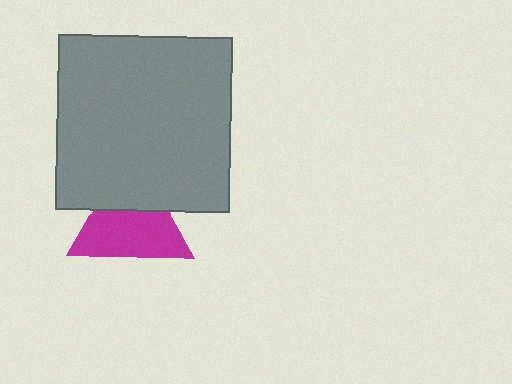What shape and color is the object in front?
The object in front is a gray square.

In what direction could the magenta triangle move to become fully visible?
The magenta triangle could move down. That would shift it out from behind the gray square entirely.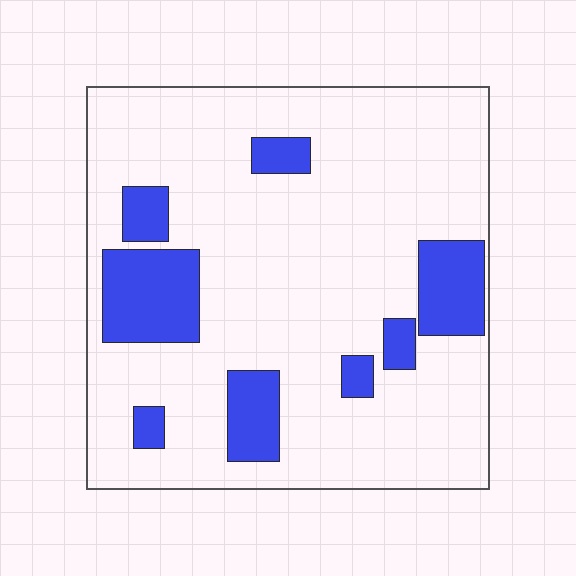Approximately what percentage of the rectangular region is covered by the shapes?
Approximately 20%.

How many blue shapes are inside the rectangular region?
8.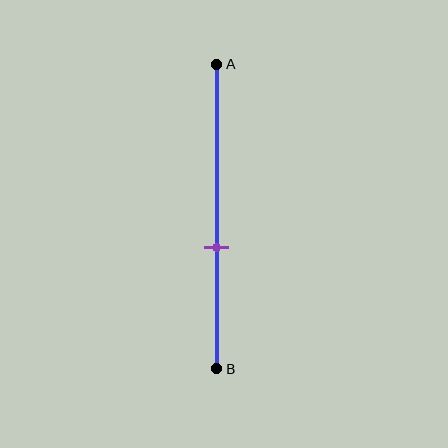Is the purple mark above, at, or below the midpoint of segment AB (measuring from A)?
The purple mark is below the midpoint of segment AB.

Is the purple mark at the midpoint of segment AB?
No, the mark is at about 60% from A, not at the 50% midpoint.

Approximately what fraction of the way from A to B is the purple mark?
The purple mark is approximately 60% of the way from A to B.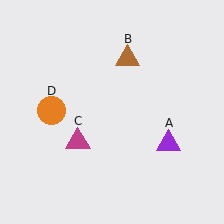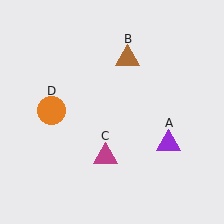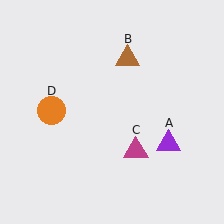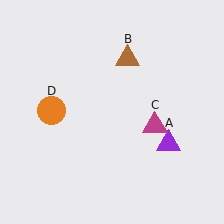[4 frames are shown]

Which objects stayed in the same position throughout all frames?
Purple triangle (object A) and brown triangle (object B) and orange circle (object D) remained stationary.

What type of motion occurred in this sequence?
The magenta triangle (object C) rotated counterclockwise around the center of the scene.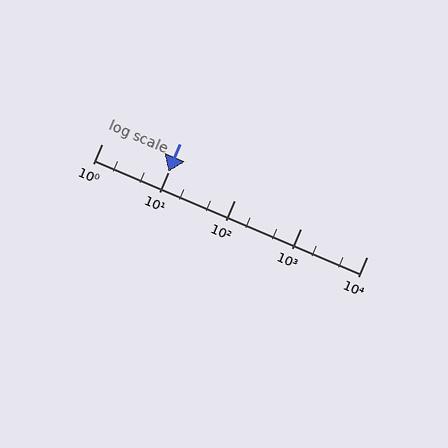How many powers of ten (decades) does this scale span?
The scale spans 4 decades, from 1 to 10000.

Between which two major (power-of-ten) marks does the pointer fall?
The pointer is between 10 and 100.